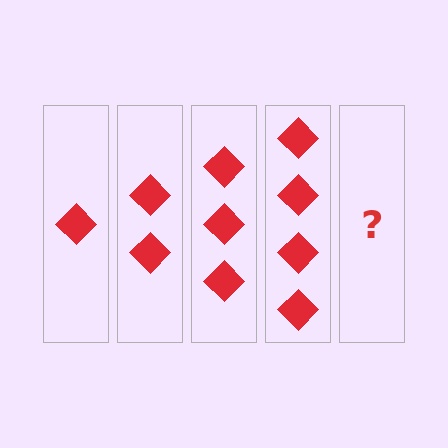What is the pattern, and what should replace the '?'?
The pattern is that each step adds one more diamond. The '?' should be 5 diamonds.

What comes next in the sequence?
The next element should be 5 diamonds.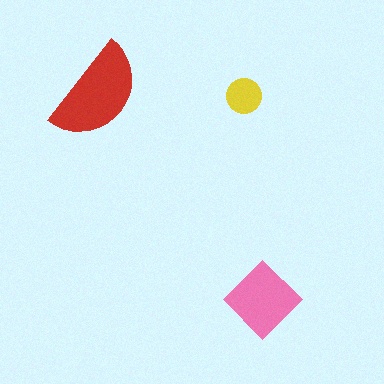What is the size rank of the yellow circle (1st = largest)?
3rd.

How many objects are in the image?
There are 3 objects in the image.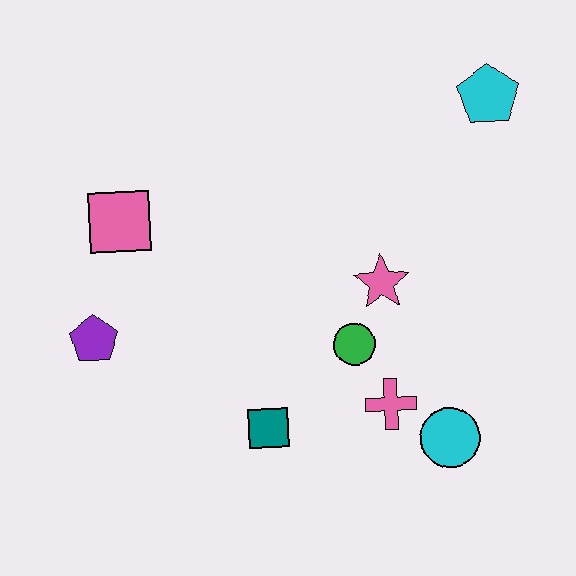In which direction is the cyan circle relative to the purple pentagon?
The cyan circle is to the right of the purple pentagon.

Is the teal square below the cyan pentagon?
Yes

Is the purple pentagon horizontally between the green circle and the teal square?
No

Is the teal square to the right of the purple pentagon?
Yes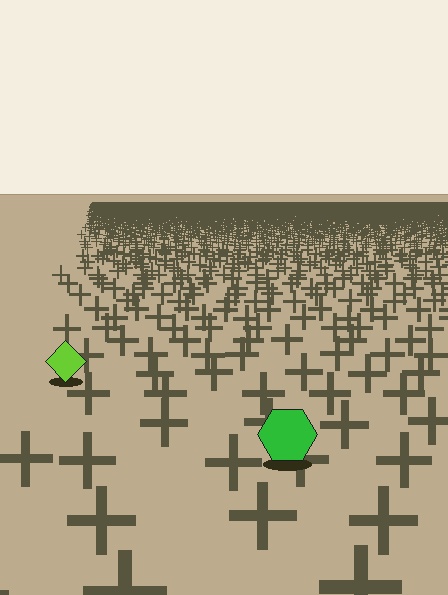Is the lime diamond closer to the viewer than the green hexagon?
No. The green hexagon is closer — you can tell from the texture gradient: the ground texture is coarser near it.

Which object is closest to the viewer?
The green hexagon is closest. The texture marks near it are larger and more spread out.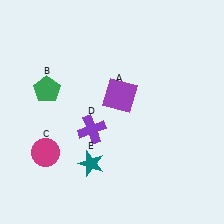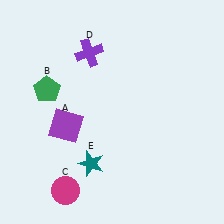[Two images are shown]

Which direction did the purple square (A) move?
The purple square (A) moved left.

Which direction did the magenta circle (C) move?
The magenta circle (C) moved down.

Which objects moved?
The objects that moved are: the purple square (A), the magenta circle (C), the purple cross (D).